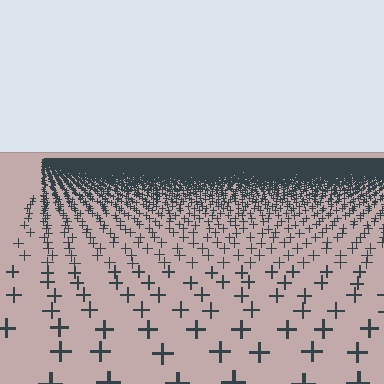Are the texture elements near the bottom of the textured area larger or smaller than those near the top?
Larger. Near the bottom, elements are closer to the viewer and appear at a bigger on-screen size.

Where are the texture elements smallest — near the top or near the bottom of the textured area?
Near the top.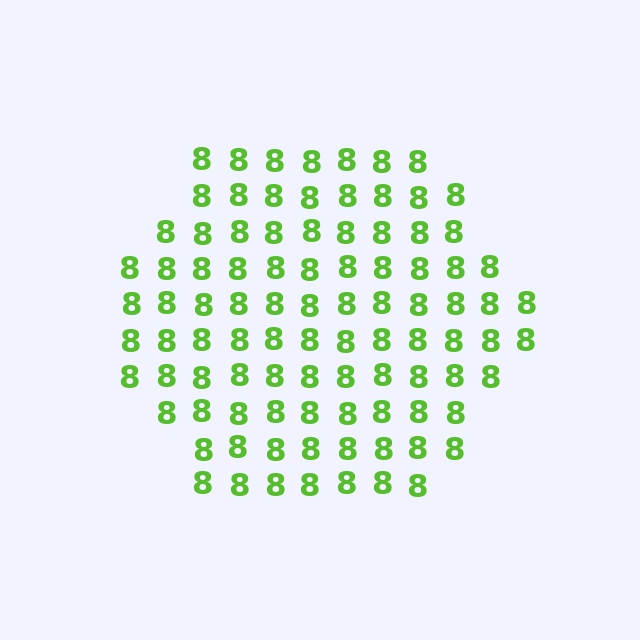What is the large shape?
The large shape is a hexagon.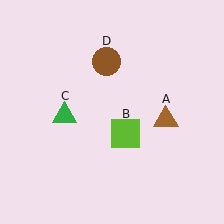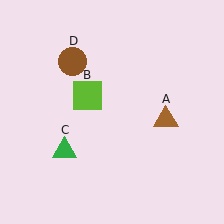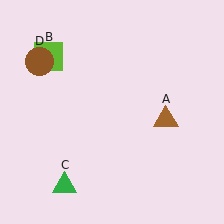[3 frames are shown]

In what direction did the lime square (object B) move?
The lime square (object B) moved up and to the left.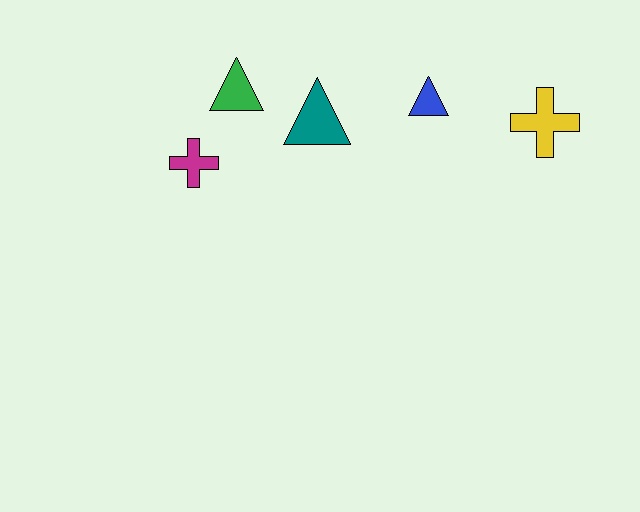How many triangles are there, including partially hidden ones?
There are 3 triangles.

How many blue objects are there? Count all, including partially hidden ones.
There is 1 blue object.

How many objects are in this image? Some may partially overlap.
There are 5 objects.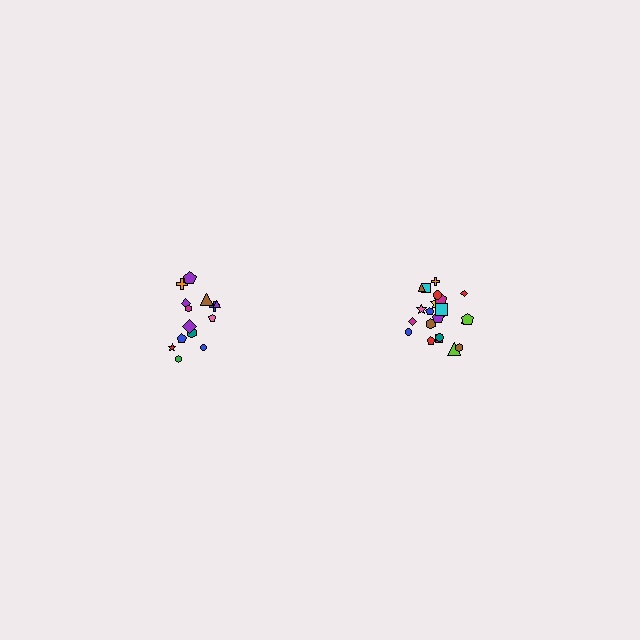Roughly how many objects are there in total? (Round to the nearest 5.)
Roughly 35 objects in total.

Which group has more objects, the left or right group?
The right group.